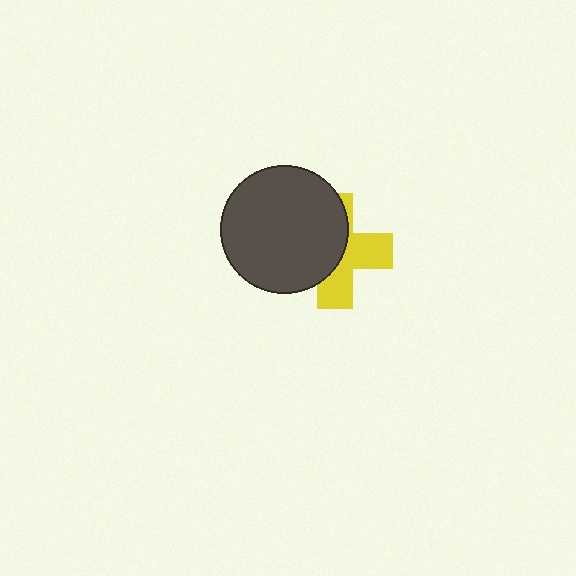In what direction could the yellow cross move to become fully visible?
The yellow cross could move right. That would shift it out from behind the dark gray circle entirely.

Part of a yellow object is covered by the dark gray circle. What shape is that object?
It is a cross.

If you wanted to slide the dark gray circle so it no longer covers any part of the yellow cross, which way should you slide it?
Slide it left — that is the most direct way to separate the two shapes.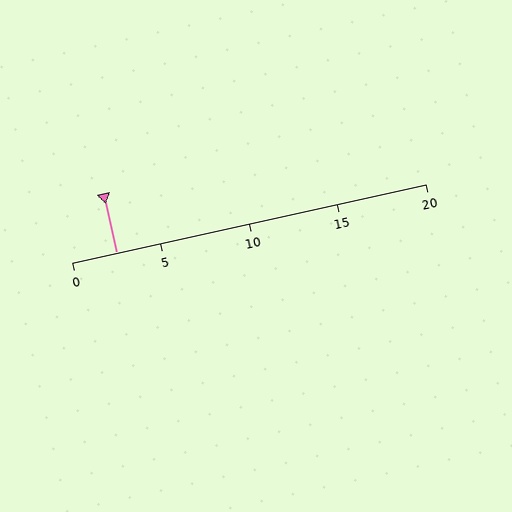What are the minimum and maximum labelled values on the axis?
The axis runs from 0 to 20.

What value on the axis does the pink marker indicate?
The marker indicates approximately 2.5.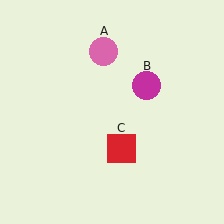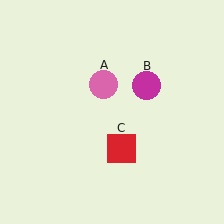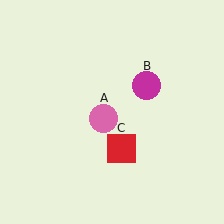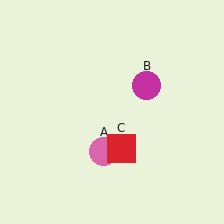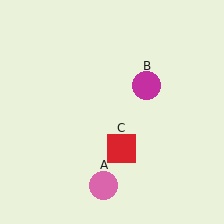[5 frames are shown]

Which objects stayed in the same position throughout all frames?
Magenta circle (object B) and red square (object C) remained stationary.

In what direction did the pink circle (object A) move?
The pink circle (object A) moved down.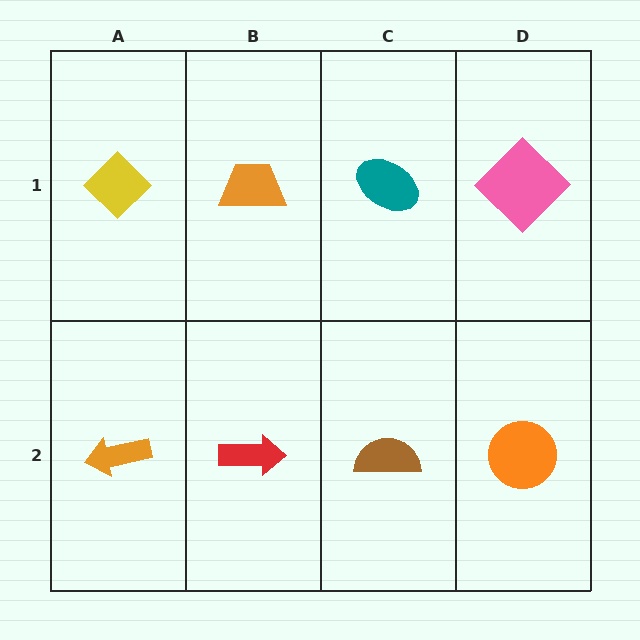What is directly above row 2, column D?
A pink diamond.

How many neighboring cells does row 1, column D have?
2.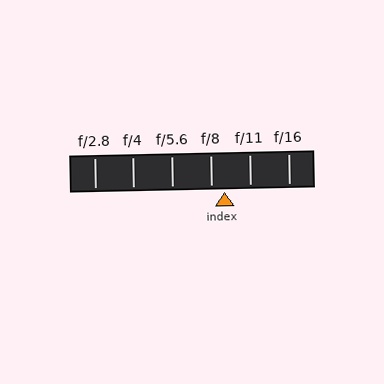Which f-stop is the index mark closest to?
The index mark is closest to f/8.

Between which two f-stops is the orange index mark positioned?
The index mark is between f/8 and f/11.